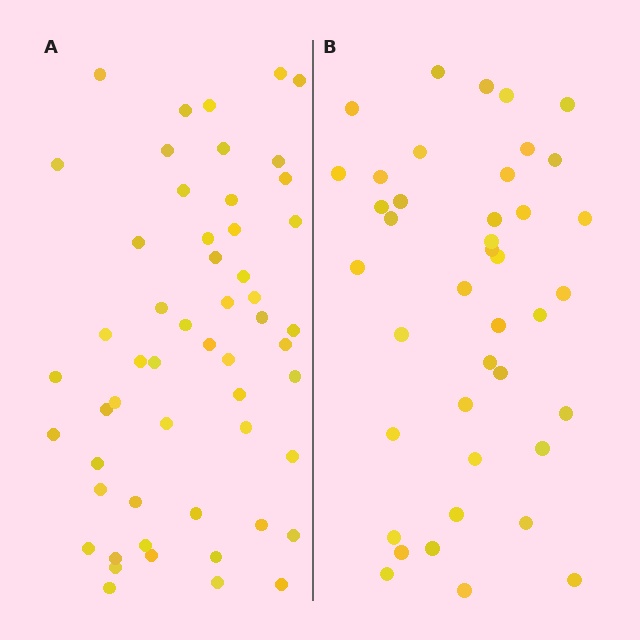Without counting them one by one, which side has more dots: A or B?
Region A (the left region) has more dots.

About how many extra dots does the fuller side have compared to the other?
Region A has approximately 15 more dots than region B.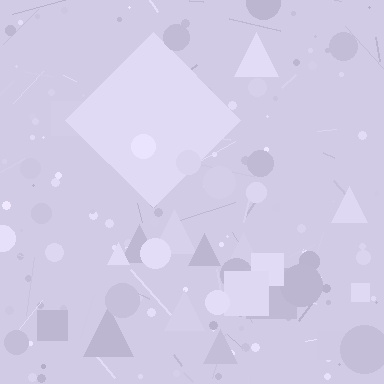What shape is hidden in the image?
A diamond is hidden in the image.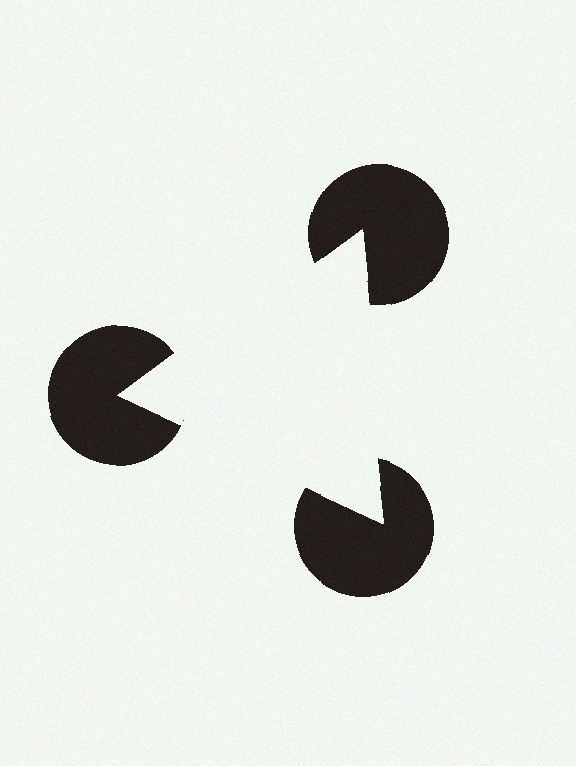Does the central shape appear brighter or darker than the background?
It typically appears slightly brighter than the background, even though no actual brightness change is drawn.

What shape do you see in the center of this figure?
An illusory triangle — its edges are inferred from the aligned wedge cuts in the pac-man discs, not physically drawn.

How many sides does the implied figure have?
3 sides.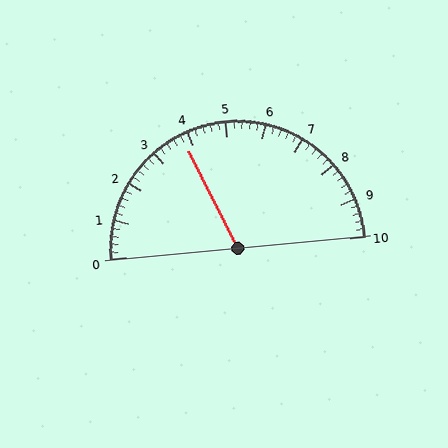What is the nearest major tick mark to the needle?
The nearest major tick mark is 4.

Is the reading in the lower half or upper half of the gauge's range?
The reading is in the lower half of the range (0 to 10).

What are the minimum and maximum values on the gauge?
The gauge ranges from 0 to 10.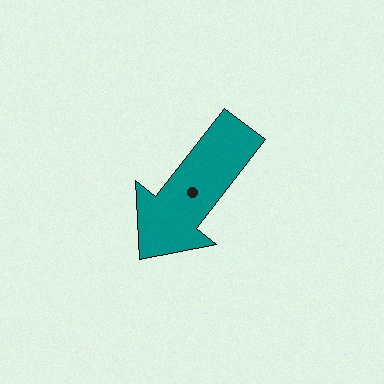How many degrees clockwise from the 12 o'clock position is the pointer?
Approximately 218 degrees.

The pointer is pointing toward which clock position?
Roughly 7 o'clock.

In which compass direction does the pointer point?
Southwest.